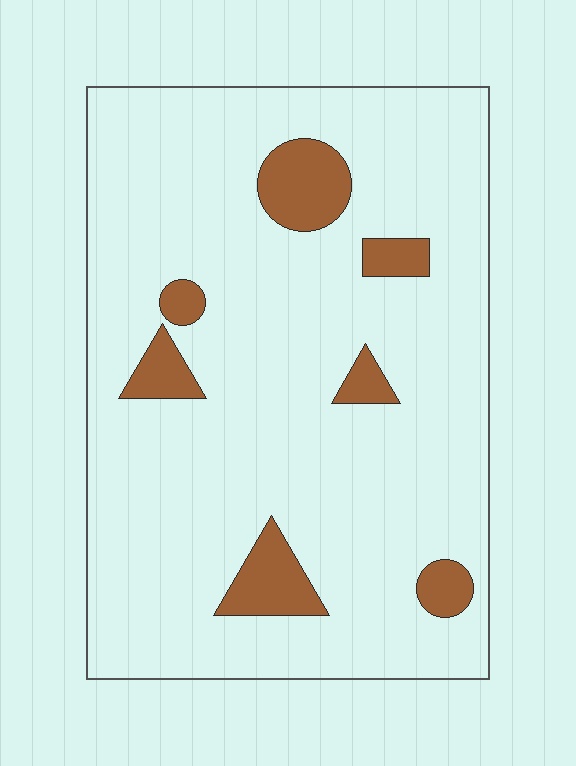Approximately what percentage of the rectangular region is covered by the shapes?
Approximately 10%.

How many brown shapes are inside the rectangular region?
7.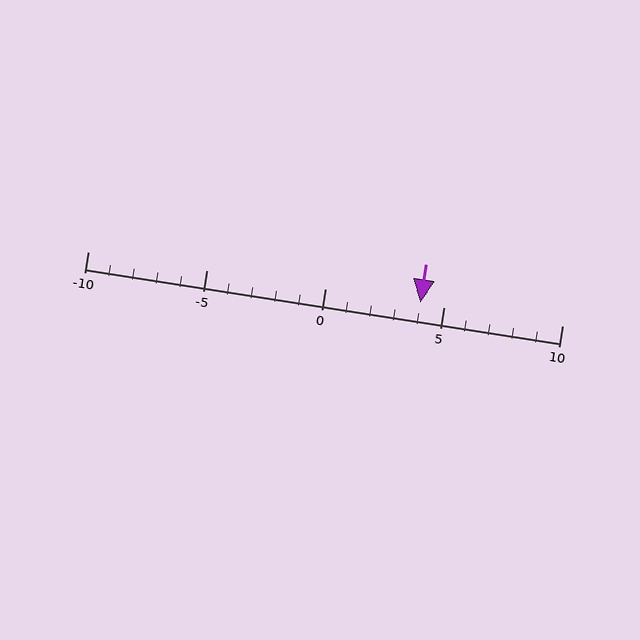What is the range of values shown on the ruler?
The ruler shows values from -10 to 10.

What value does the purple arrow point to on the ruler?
The purple arrow points to approximately 4.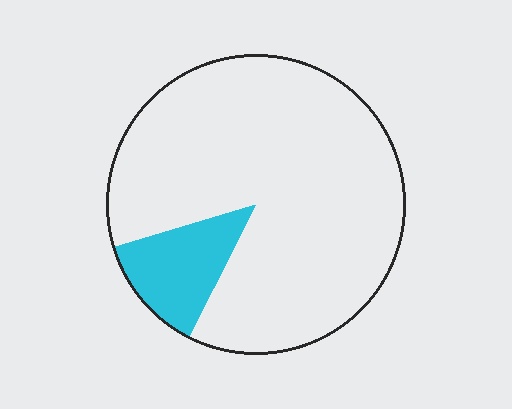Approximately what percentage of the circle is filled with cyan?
Approximately 15%.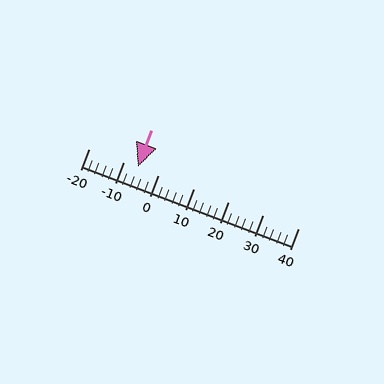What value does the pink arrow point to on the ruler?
The pink arrow points to approximately -6.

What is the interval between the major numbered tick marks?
The major tick marks are spaced 10 units apart.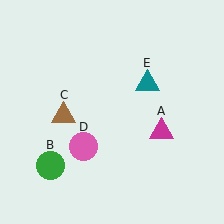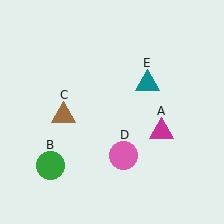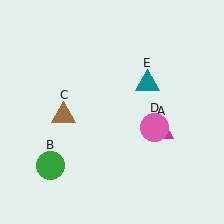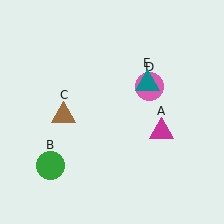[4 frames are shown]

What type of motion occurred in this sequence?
The pink circle (object D) rotated counterclockwise around the center of the scene.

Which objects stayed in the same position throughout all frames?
Magenta triangle (object A) and green circle (object B) and brown triangle (object C) and teal triangle (object E) remained stationary.